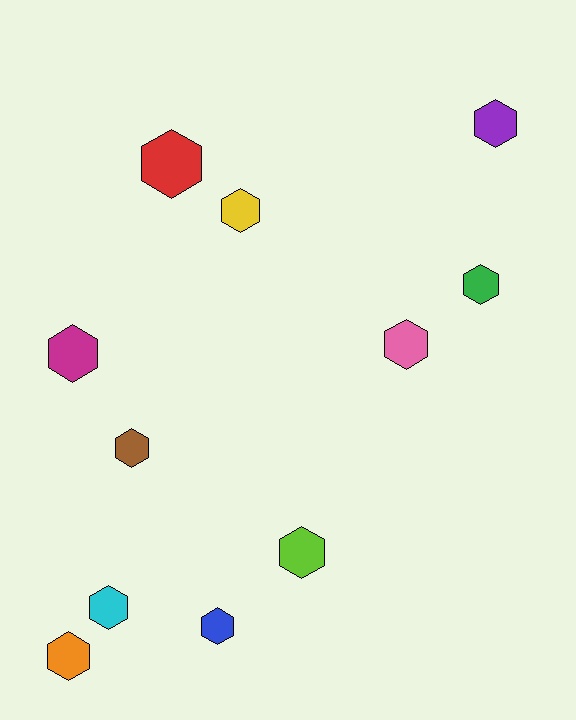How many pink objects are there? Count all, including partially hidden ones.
There is 1 pink object.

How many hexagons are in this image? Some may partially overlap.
There are 11 hexagons.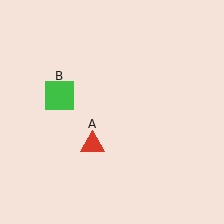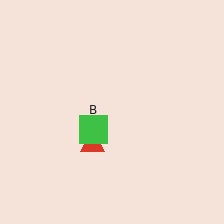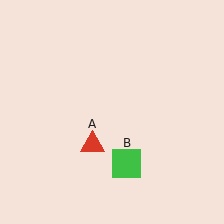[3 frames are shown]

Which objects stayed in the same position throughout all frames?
Red triangle (object A) remained stationary.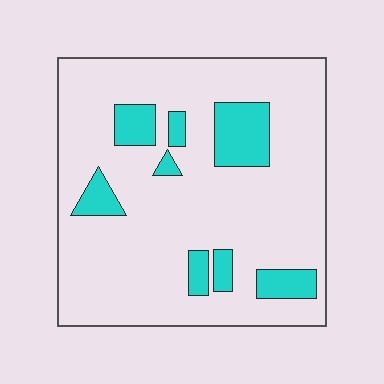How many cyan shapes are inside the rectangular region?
8.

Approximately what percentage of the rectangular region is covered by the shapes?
Approximately 15%.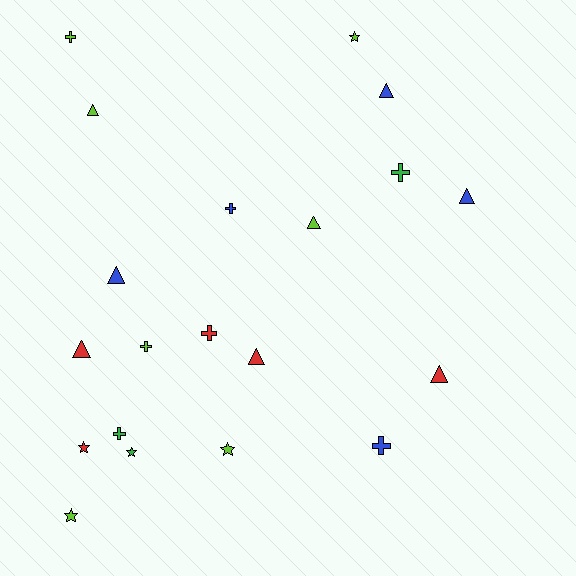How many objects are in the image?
There are 20 objects.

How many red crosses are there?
There is 1 red cross.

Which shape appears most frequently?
Triangle, with 8 objects.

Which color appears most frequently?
Lime, with 7 objects.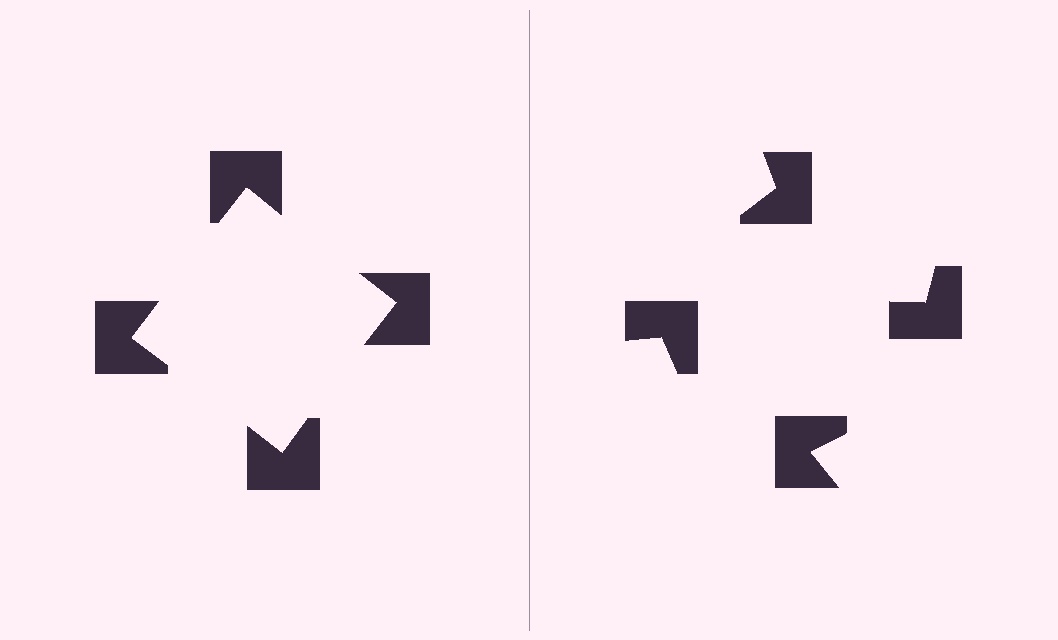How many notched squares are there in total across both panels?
8 — 4 on each side.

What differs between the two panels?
The notched squares are positioned identically on both sides; only the wedge orientations differ. On the left they align to a square; on the right they are misaligned.